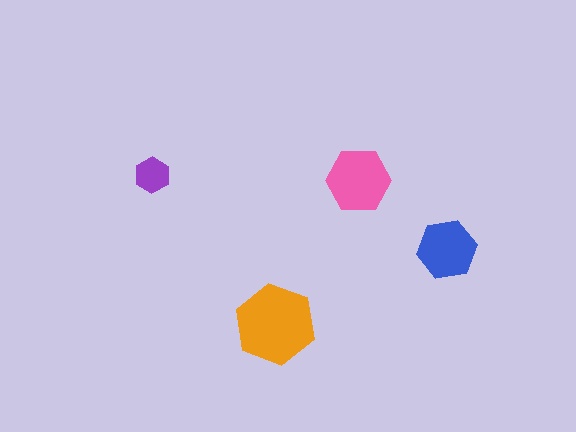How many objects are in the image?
There are 4 objects in the image.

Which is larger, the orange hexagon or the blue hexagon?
The orange one.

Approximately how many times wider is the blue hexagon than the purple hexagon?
About 1.5 times wider.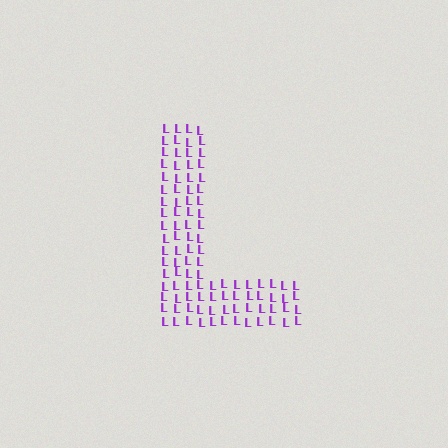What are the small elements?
The small elements are letter L's.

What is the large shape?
The large shape is the letter L.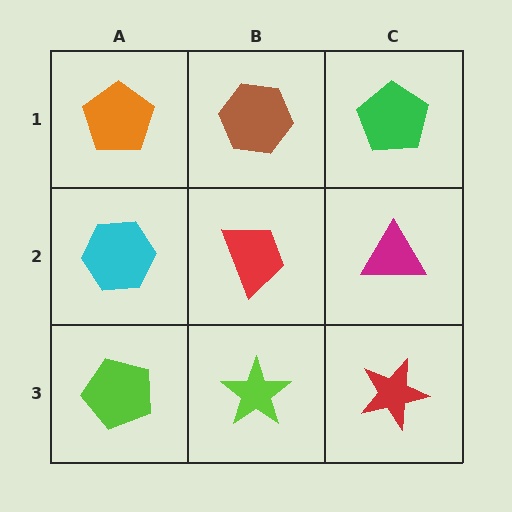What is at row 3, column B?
A lime star.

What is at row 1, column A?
An orange pentagon.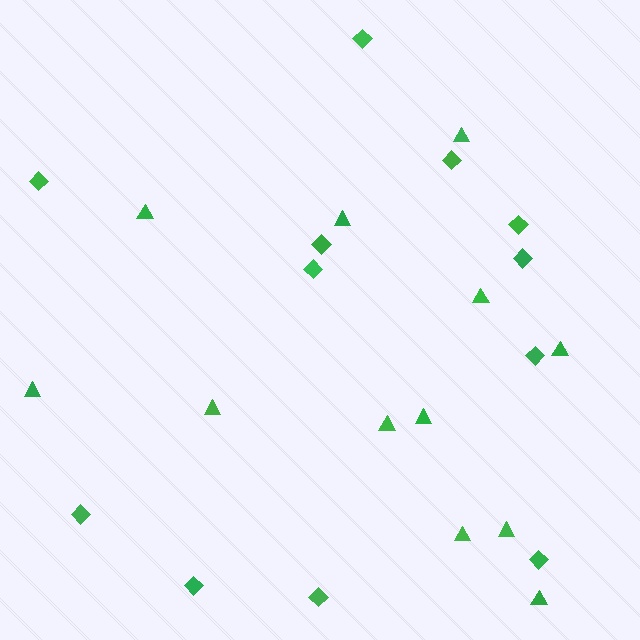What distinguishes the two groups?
There are 2 groups: one group of diamonds (12) and one group of triangles (12).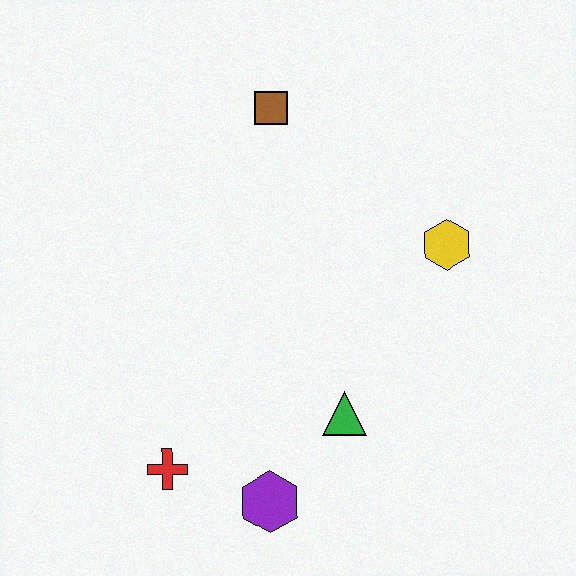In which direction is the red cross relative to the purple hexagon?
The red cross is to the left of the purple hexagon.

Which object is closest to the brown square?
The yellow hexagon is closest to the brown square.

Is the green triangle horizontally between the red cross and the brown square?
No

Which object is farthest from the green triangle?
The brown square is farthest from the green triangle.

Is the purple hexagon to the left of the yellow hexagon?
Yes